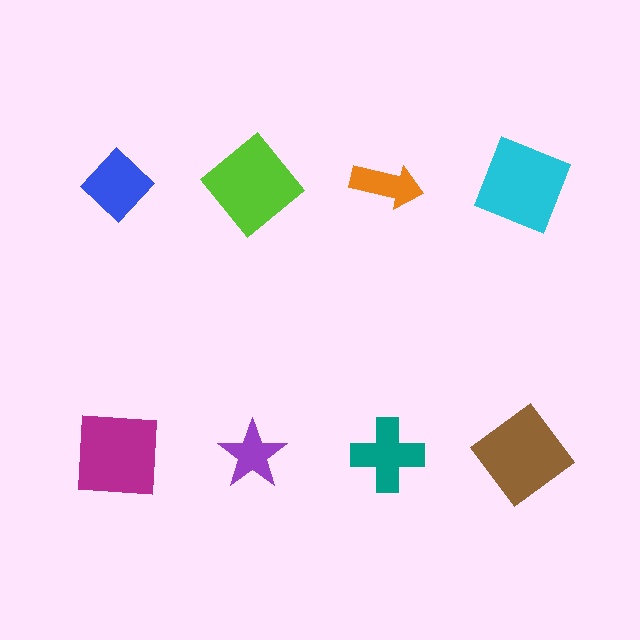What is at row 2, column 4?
A brown diamond.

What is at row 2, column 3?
A teal cross.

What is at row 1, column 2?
A lime diamond.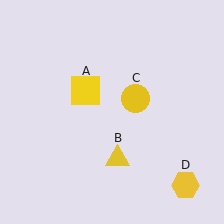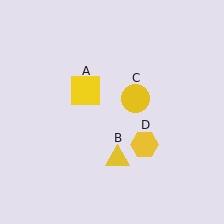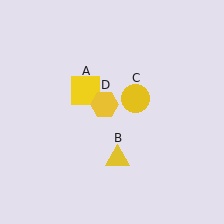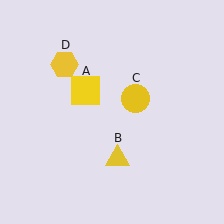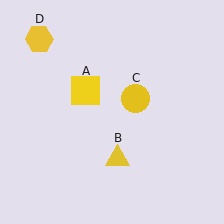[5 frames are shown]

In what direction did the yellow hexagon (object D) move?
The yellow hexagon (object D) moved up and to the left.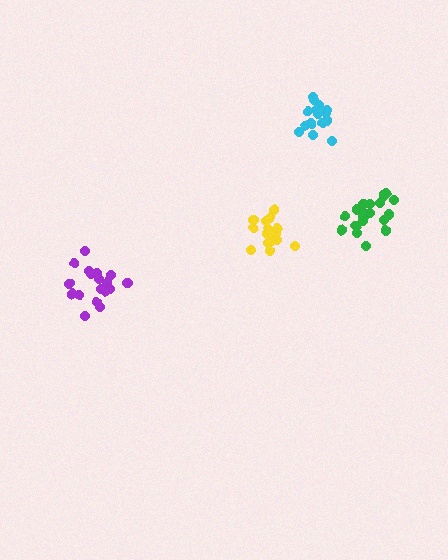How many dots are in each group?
Group 1: 18 dots, Group 2: 15 dots, Group 3: 19 dots, Group 4: 15 dots (67 total).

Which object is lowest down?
The purple cluster is bottommost.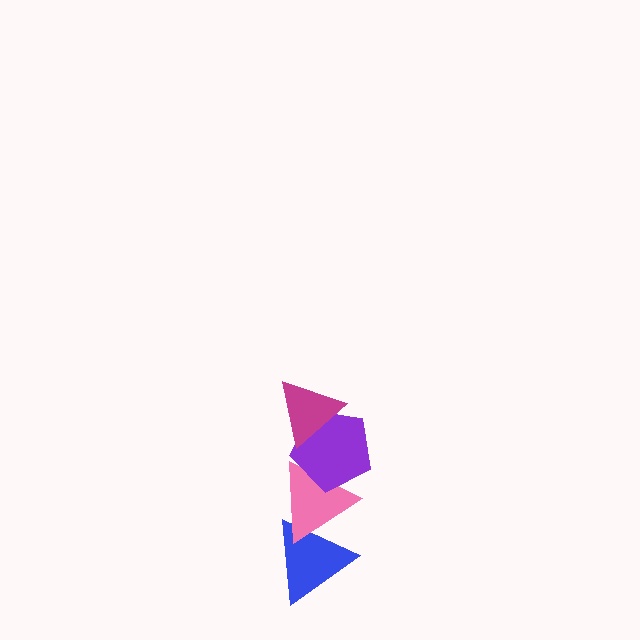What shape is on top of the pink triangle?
The purple pentagon is on top of the pink triangle.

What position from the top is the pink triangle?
The pink triangle is 3rd from the top.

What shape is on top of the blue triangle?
The pink triangle is on top of the blue triangle.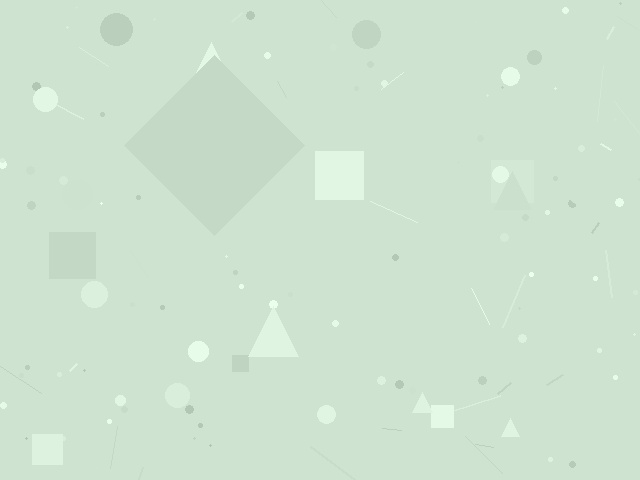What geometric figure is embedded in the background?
A diamond is embedded in the background.